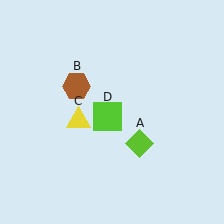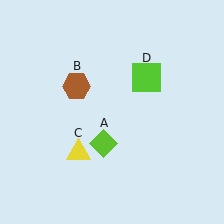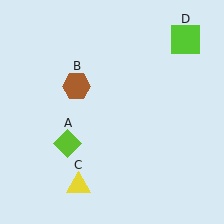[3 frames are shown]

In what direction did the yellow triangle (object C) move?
The yellow triangle (object C) moved down.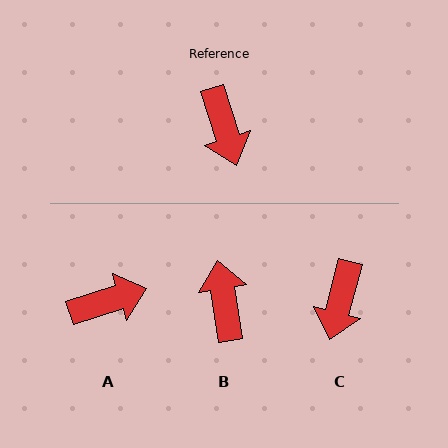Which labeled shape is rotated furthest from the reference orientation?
B, about 172 degrees away.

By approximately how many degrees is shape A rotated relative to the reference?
Approximately 90 degrees counter-clockwise.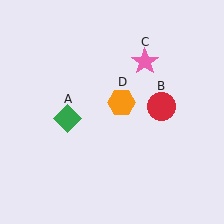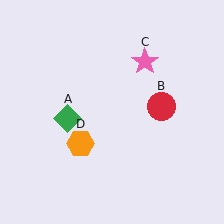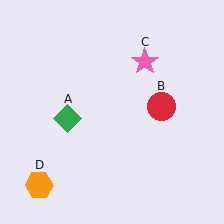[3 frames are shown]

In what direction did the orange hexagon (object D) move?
The orange hexagon (object D) moved down and to the left.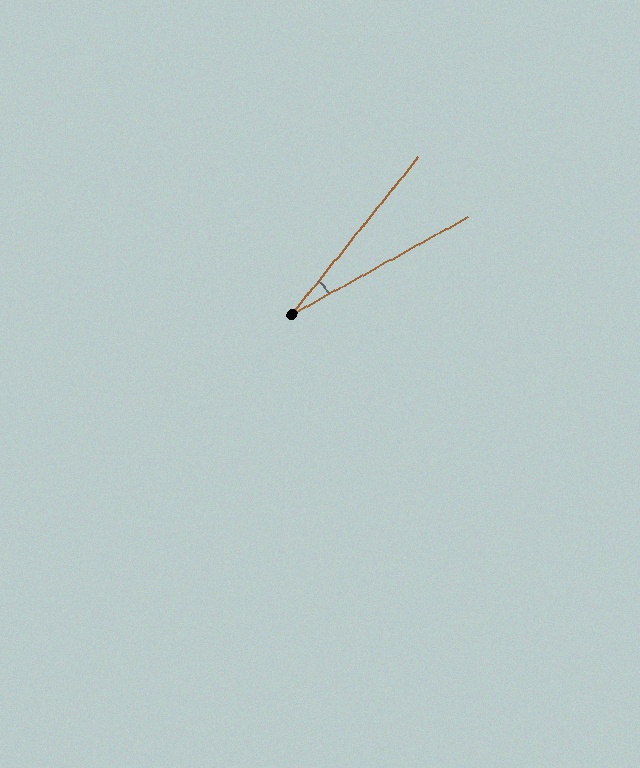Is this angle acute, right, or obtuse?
It is acute.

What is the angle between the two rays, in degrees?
Approximately 22 degrees.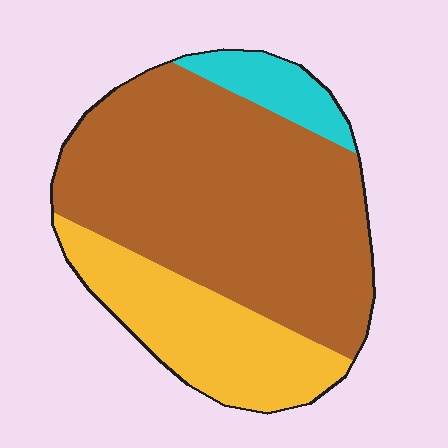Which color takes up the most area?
Brown, at roughly 65%.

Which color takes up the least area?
Cyan, at roughly 10%.